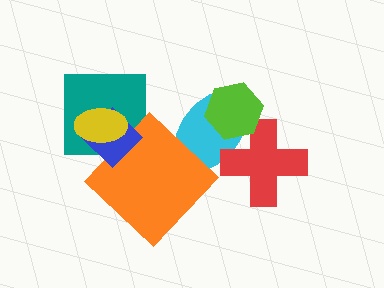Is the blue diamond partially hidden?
Yes, it is partially covered by another shape.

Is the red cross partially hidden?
Yes, it is partially covered by another shape.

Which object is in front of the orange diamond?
The blue diamond is in front of the orange diamond.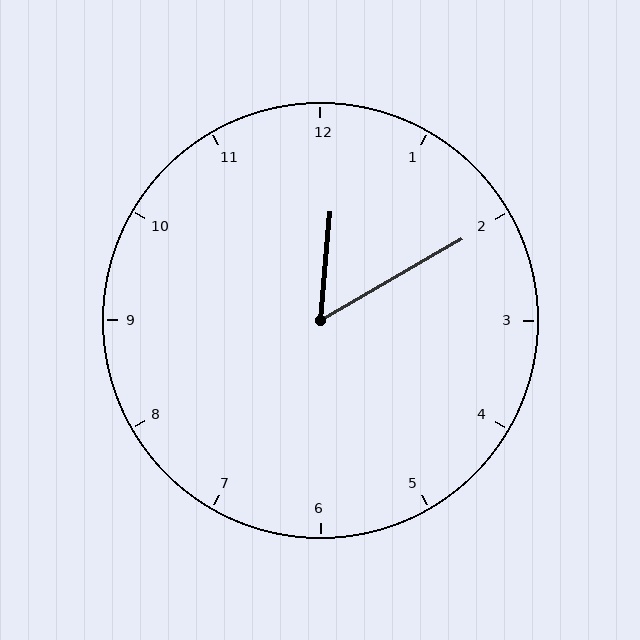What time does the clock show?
12:10.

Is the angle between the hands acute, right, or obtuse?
It is acute.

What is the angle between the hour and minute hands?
Approximately 55 degrees.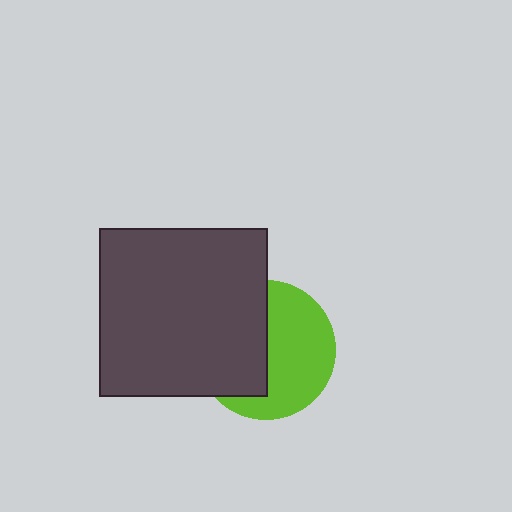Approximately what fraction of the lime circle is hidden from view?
Roughly 46% of the lime circle is hidden behind the dark gray square.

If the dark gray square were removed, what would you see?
You would see the complete lime circle.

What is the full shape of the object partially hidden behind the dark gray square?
The partially hidden object is a lime circle.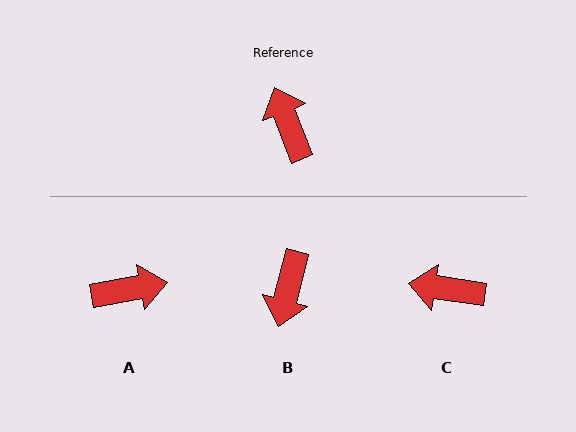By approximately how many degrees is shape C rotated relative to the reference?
Approximately 61 degrees counter-clockwise.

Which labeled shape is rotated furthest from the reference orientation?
B, about 144 degrees away.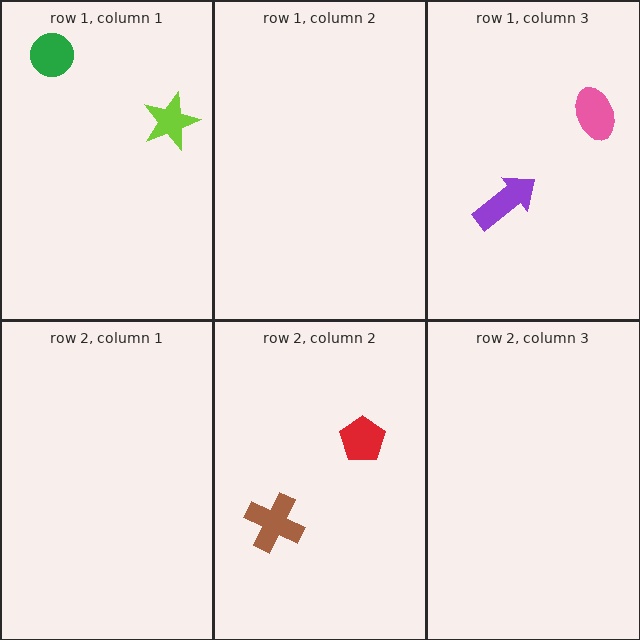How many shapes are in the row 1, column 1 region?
2.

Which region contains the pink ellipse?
The row 1, column 3 region.